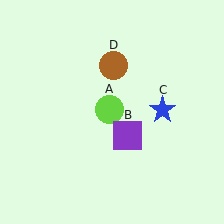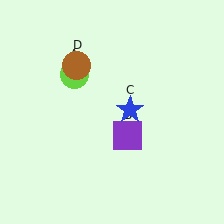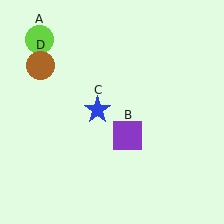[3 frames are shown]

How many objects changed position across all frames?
3 objects changed position: lime circle (object A), blue star (object C), brown circle (object D).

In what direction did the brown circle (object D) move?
The brown circle (object D) moved left.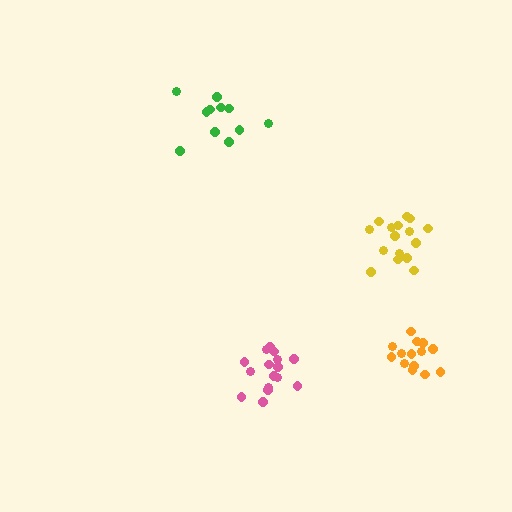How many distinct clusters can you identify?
There are 4 distinct clusters.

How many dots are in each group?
Group 1: 16 dots, Group 2: 14 dots, Group 3: 16 dots, Group 4: 11 dots (57 total).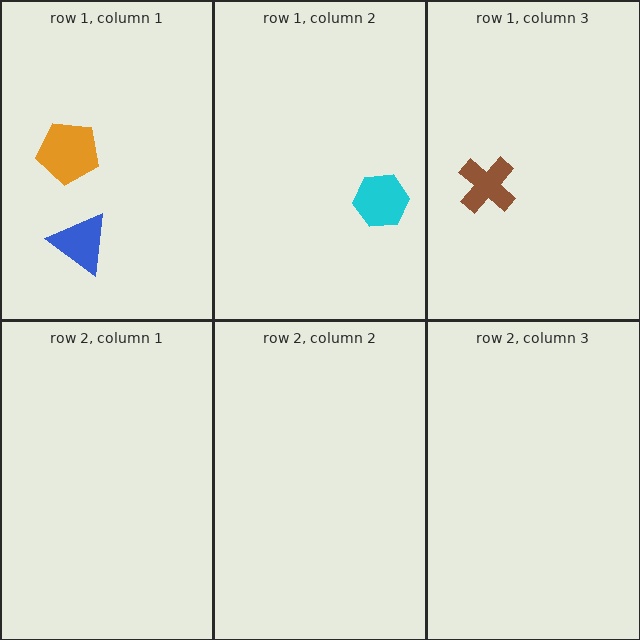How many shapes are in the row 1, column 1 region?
2.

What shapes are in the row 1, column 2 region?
The cyan hexagon.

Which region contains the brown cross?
The row 1, column 3 region.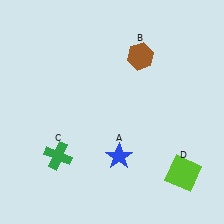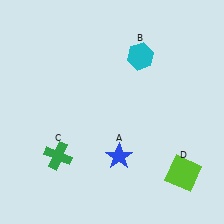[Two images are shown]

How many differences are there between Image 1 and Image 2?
There is 1 difference between the two images.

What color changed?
The hexagon (B) changed from brown in Image 1 to cyan in Image 2.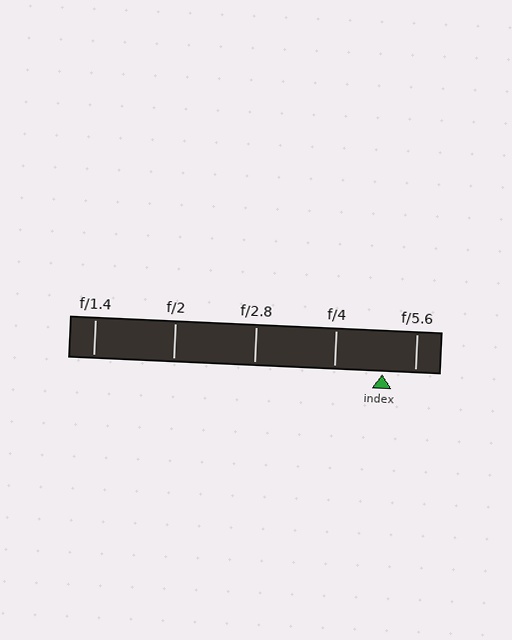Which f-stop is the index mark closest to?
The index mark is closest to f/5.6.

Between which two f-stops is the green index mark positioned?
The index mark is between f/4 and f/5.6.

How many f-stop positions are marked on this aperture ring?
There are 5 f-stop positions marked.